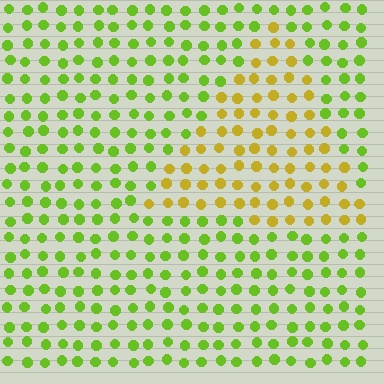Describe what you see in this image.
The image is filled with small lime elements in a uniform arrangement. A triangle-shaped region is visible where the elements are tinted to a slightly different hue, forming a subtle color boundary.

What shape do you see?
I see a triangle.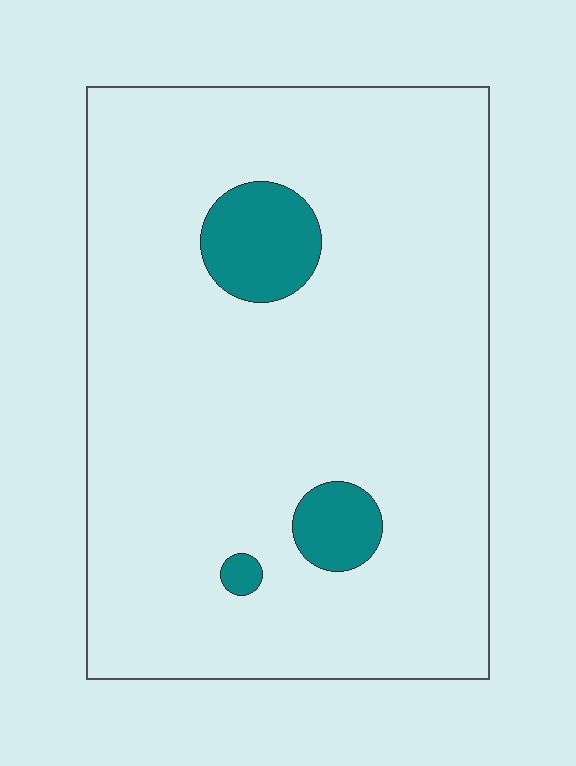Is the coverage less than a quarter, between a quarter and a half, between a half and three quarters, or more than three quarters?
Less than a quarter.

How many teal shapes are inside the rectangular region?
3.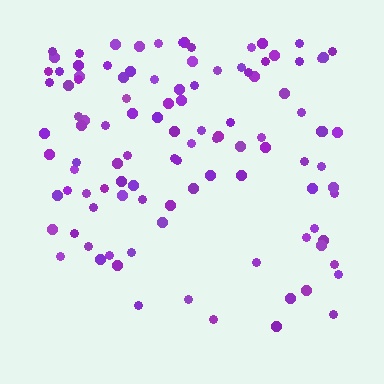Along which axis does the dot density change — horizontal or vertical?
Vertical.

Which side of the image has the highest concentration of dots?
The top.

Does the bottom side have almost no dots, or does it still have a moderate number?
Still a moderate number, just noticeably fewer than the top.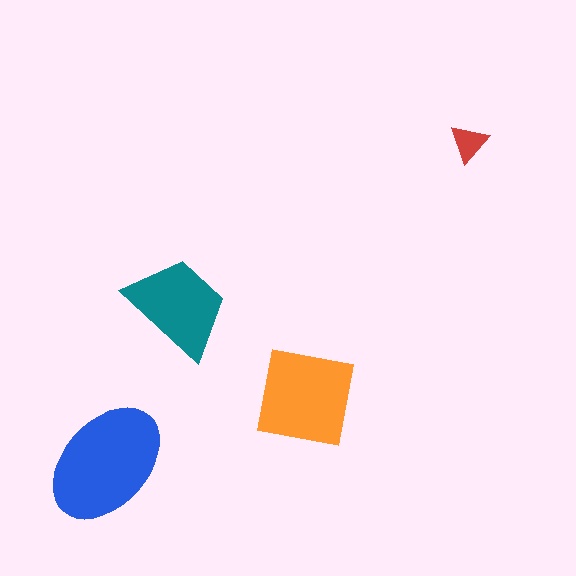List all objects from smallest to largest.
The red triangle, the teal trapezoid, the orange square, the blue ellipse.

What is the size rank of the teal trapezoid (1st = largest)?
3rd.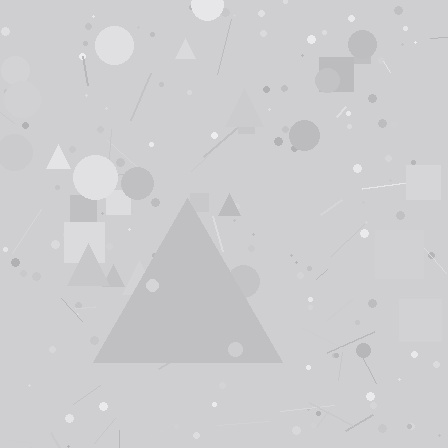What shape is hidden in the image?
A triangle is hidden in the image.